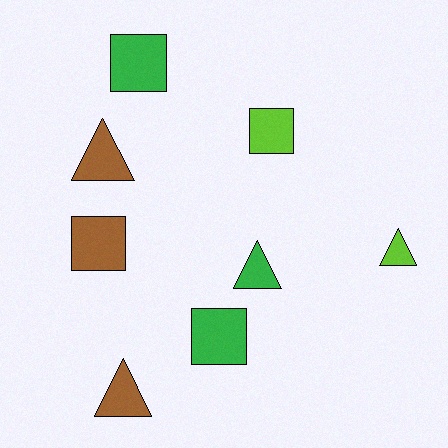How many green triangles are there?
There is 1 green triangle.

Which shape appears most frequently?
Square, with 4 objects.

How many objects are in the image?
There are 8 objects.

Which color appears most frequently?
Green, with 3 objects.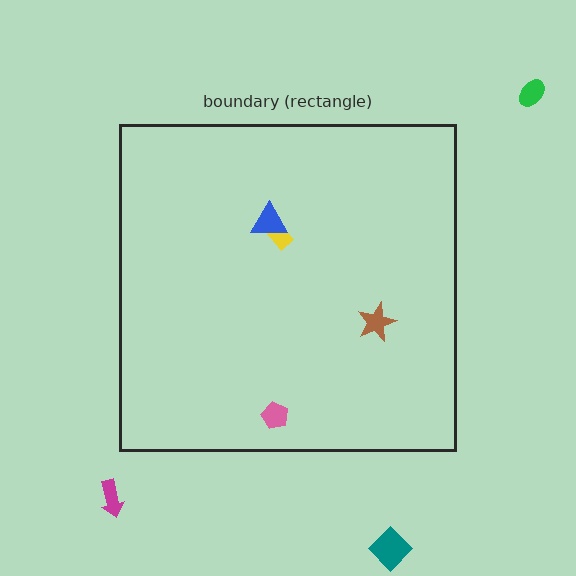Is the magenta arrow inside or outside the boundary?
Outside.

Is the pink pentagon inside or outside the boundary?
Inside.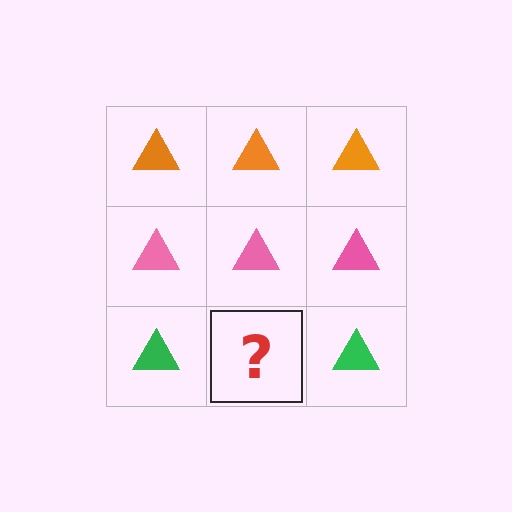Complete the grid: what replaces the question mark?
The question mark should be replaced with a green triangle.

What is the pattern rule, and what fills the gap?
The rule is that each row has a consistent color. The gap should be filled with a green triangle.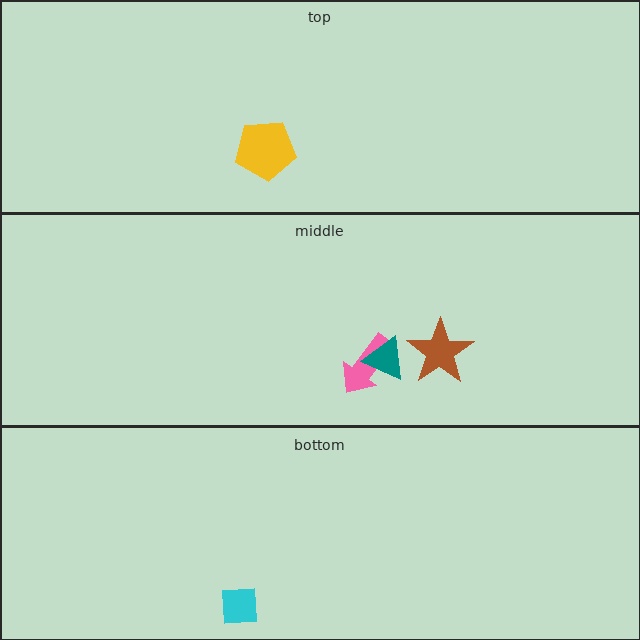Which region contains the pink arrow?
The middle region.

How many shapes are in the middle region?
3.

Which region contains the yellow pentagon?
The top region.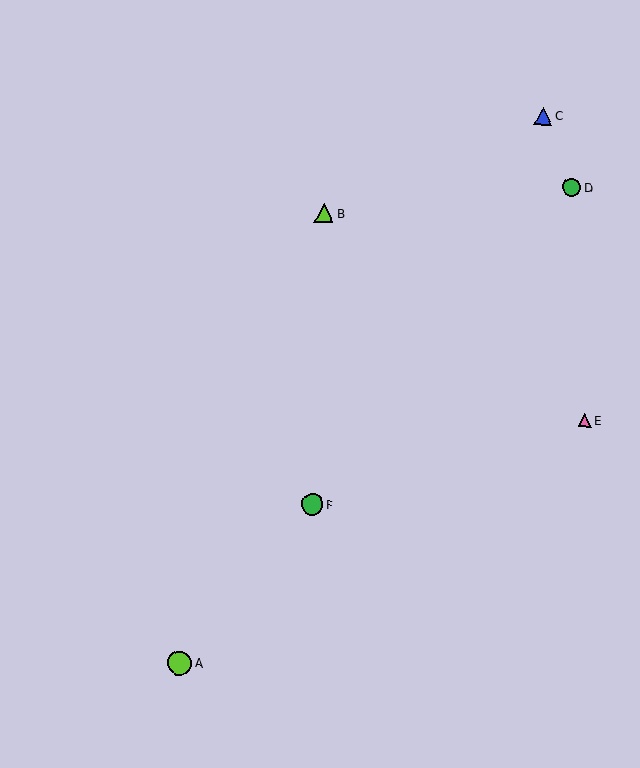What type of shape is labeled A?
Shape A is a lime circle.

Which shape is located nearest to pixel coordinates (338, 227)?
The lime triangle (labeled B) at (324, 213) is nearest to that location.